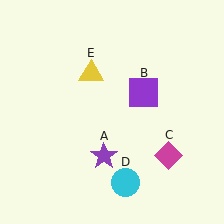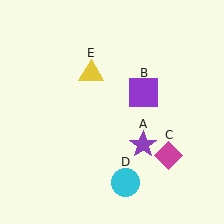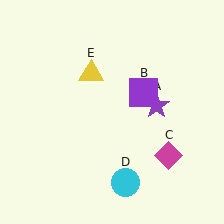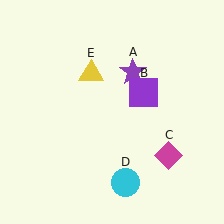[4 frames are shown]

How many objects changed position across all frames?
1 object changed position: purple star (object A).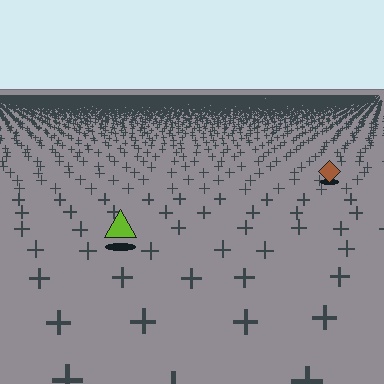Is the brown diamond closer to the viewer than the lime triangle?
No. The lime triangle is closer — you can tell from the texture gradient: the ground texture is coarser near it.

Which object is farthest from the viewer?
The brown diamond is farthest from the viewer. It appears smaller and the ground texture around it is denser.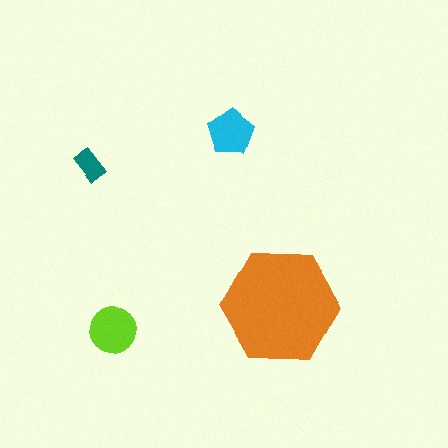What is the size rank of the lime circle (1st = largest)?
2nd.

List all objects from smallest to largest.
The teal rectangle, the cyan pentagon, the lime circle, the orange hexagon.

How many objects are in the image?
There are 4 objects in the image.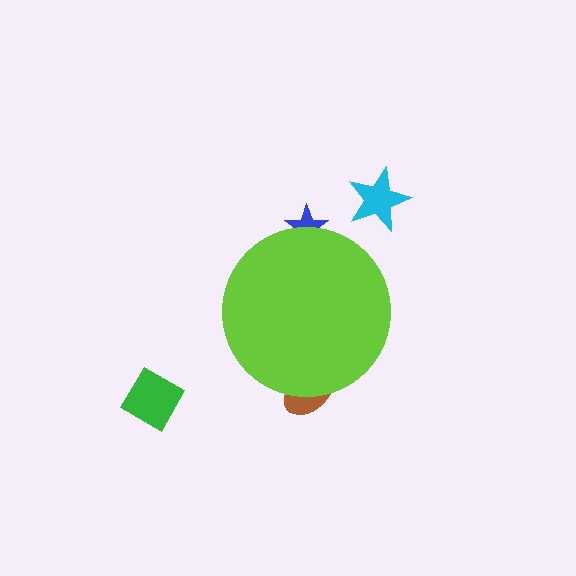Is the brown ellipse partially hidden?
Yes, the brown ellipse is partially hidden behind the lime circle.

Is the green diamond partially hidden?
No, the green diamond is fully visible.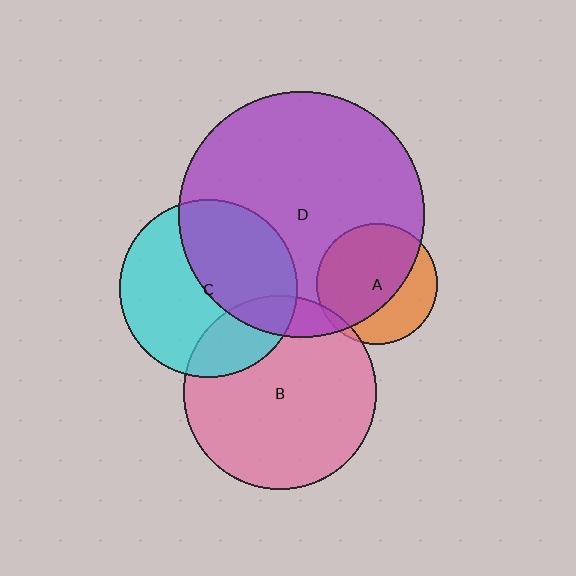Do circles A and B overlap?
Yes.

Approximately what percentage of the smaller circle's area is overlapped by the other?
Approximately 5%.